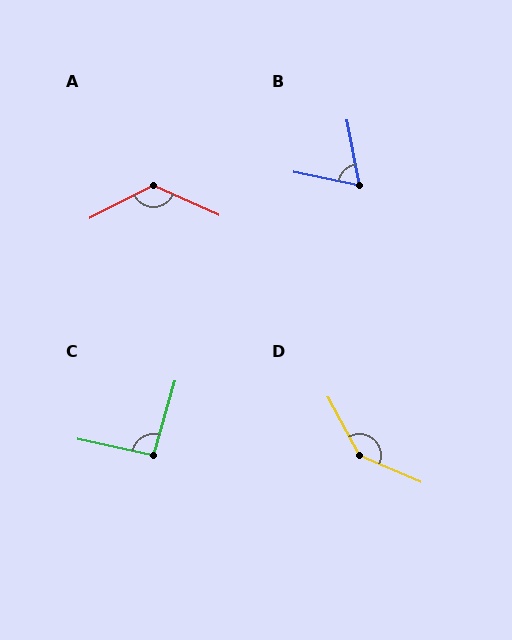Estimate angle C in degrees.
Approximately 93 degrees.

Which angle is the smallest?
B, at approximately 68 degrees.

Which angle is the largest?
D, at approximately 142 degrees.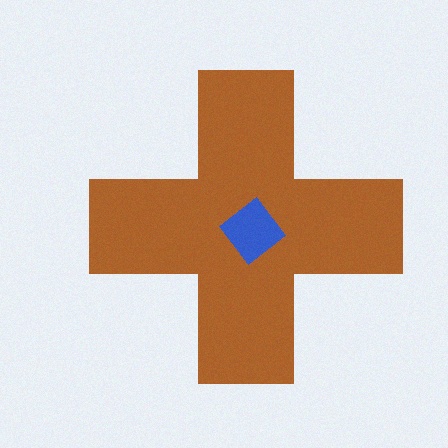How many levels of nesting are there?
2.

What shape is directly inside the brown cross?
The blue diamond.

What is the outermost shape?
The brown cross.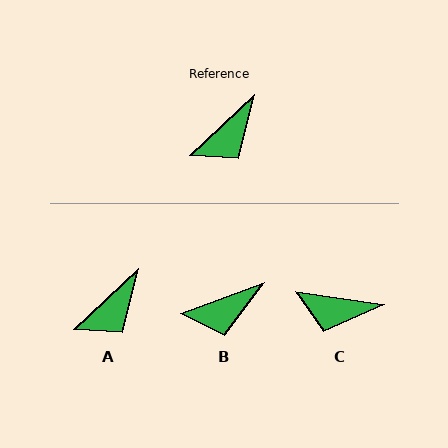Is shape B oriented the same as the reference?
No, it is off by about 23 degrees.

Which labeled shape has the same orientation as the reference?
A.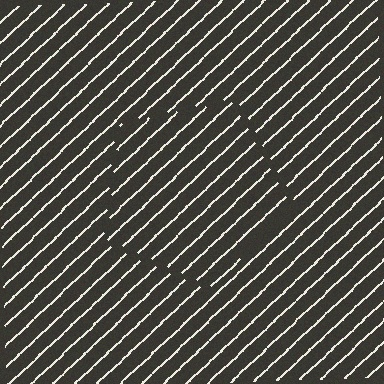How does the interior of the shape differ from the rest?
The interior of the shape contains the same grating, shifted by half a period — the contour is defined by the phase discontinuity where line-ends from the inner and outer gratings abut.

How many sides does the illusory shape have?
5 sides — the line-ends trace a pentagon.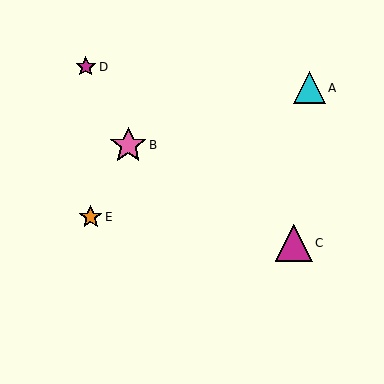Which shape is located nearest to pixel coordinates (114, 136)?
The pink star (labeled B) at (128, 145) is nearest to that location.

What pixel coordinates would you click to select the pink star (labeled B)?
Click at (128, 145) to select the pink star B.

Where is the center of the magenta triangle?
The center of the magenta triangle is at (294, 243).